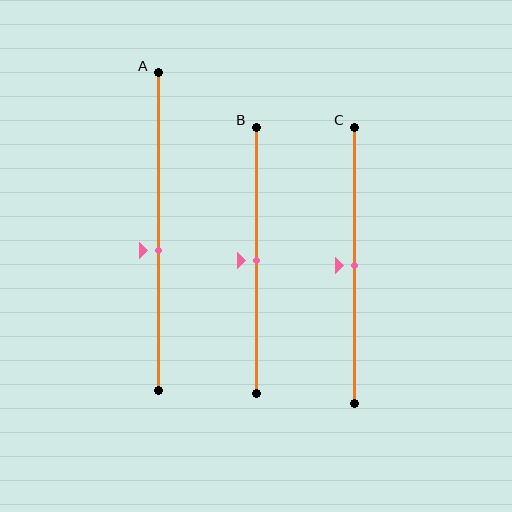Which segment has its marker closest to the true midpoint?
Segment B has its marker closest to the true midpoint.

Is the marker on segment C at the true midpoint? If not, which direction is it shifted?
Yes, the marker on segment C is at the true midpoint.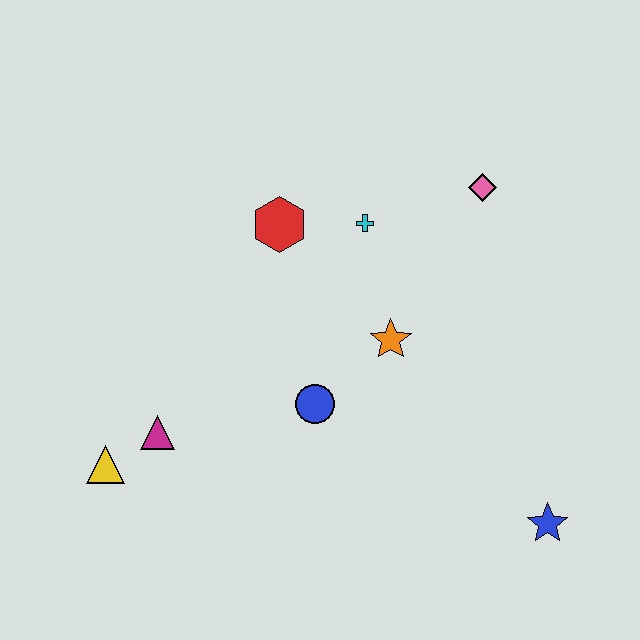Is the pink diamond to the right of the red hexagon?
Yes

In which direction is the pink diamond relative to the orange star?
The pink diamond is above the orange star.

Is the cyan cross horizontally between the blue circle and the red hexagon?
No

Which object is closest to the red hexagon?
The cyan cross is closest to the red hexagon.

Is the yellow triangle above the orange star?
No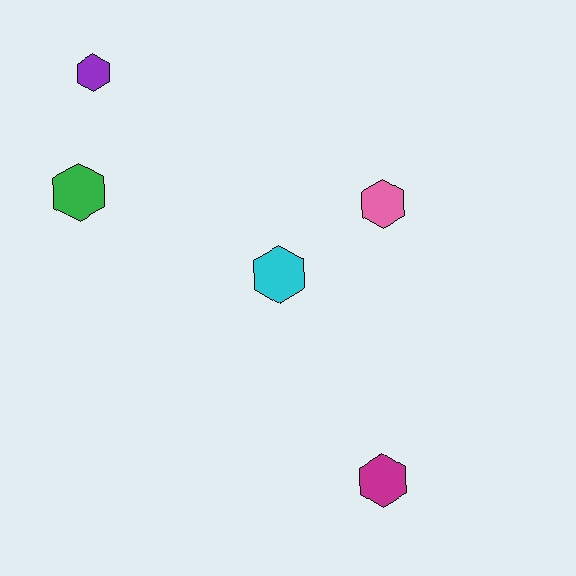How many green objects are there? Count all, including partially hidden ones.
There is 1 green object.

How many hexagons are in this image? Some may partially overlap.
There are 5 hexagons.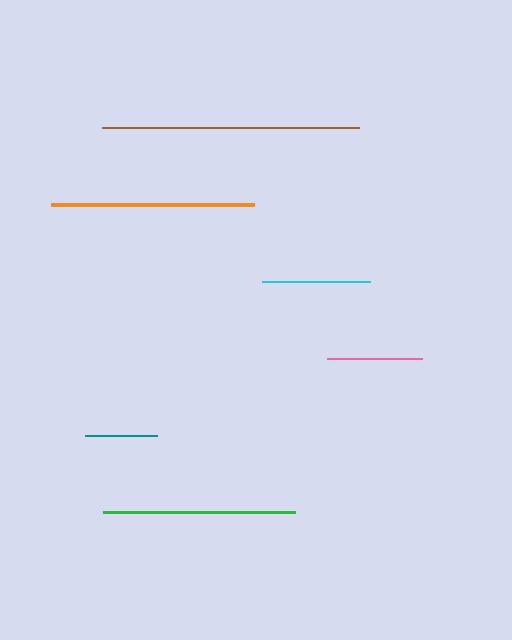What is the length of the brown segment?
The brown segment is approximately 258 pixels long.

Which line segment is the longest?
The brown line is the longest at approximately 258 pixels.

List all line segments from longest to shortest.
From longest to shortest: brown, orange, green, cyan, pink, teal.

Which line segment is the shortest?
The teal line is the shortest at approximately 72 pixels.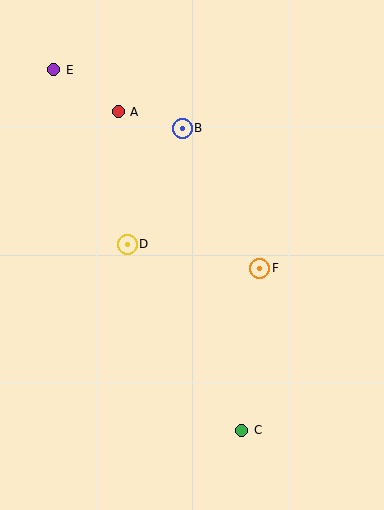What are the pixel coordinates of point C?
Point C is at (242, 430).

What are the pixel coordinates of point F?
Point F is at (260, 268).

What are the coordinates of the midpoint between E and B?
The midpoint between E and B is at (118, 99).